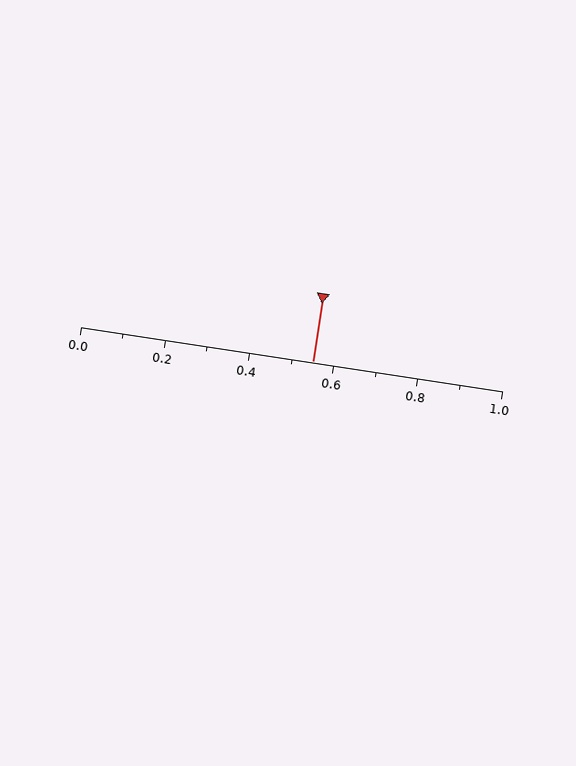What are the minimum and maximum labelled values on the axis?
The axis runs from 0.0 to 1.0.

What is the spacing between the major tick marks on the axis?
The major ticks are spaced 0.2 apart.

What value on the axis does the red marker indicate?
The marker indicates approximately 0.55.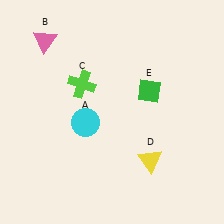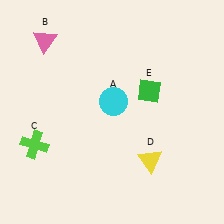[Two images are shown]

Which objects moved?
The objects that moved are: the cyan circle (A), the lime cross (C).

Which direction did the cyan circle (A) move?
The cyan circle (A) moved right.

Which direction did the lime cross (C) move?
The lime cross (C) moved down.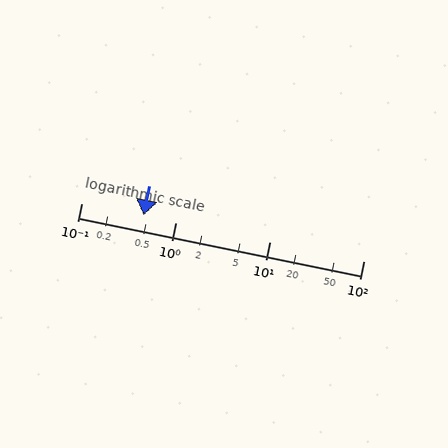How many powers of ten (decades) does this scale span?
The scale spans 3 decades, from 0.1 to 100.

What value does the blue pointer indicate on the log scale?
The pointer indicates approximately 0.46.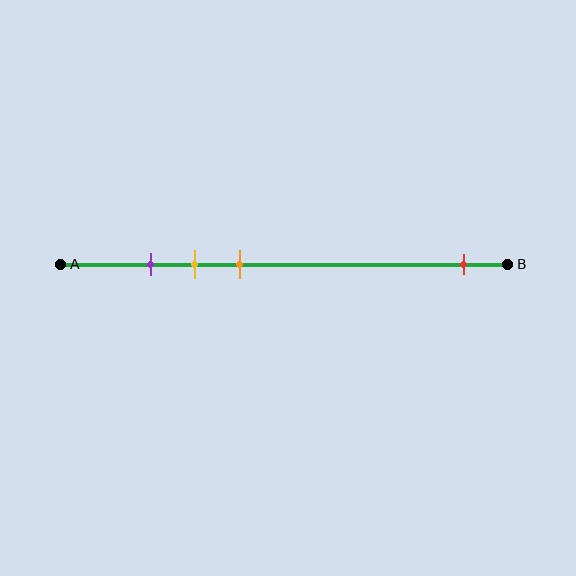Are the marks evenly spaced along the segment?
No, the marks are not evenly spaced.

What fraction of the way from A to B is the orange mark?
The orange mark is approximately 40% (0.4) of the way from A to B.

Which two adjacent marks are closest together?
The purple and yellow marks are the closest adjacent pair.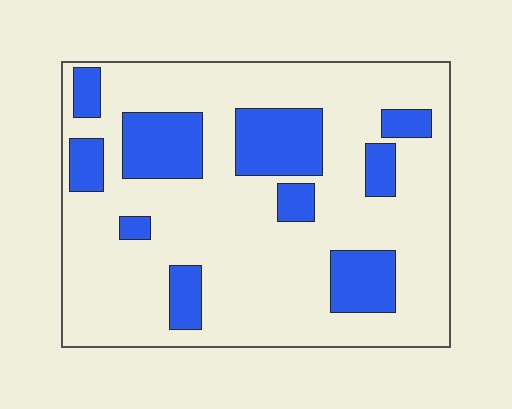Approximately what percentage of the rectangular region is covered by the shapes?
Approximately 25%.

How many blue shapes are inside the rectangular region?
10.